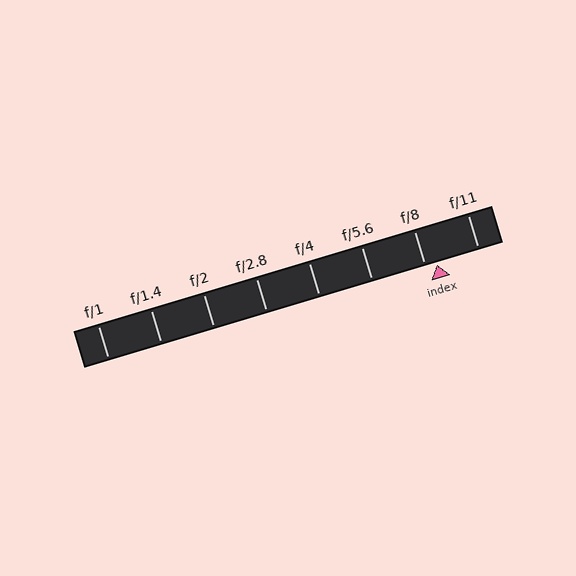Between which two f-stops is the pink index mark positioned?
The index mark is between f/8 and f/11.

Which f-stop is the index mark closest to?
The index mark is closest to f/8.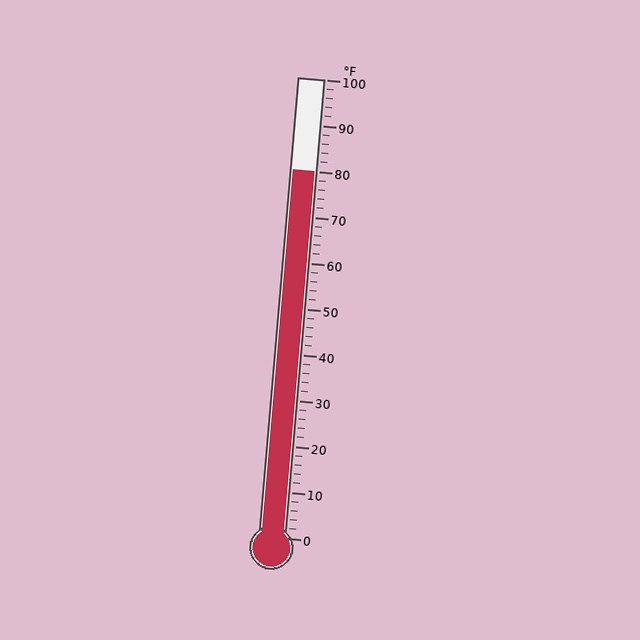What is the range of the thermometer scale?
The thermometer scale ranges from 0°F to 100°F.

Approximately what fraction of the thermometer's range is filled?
The thermometer is filled to approximately 80% of its range.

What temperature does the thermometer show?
The thermometer shows approximately 80°F.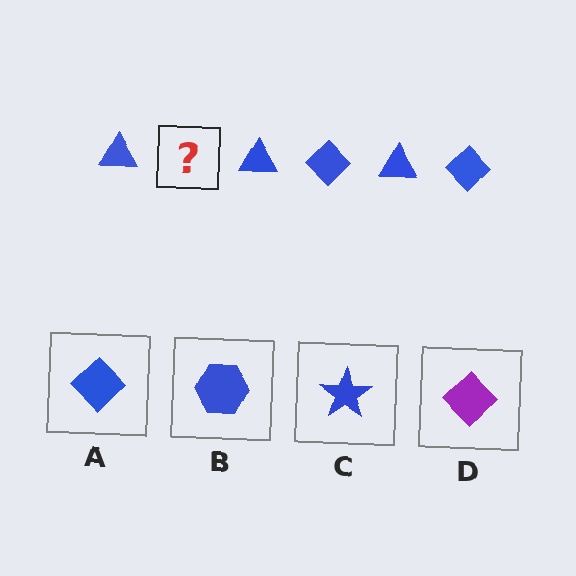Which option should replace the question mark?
Option A.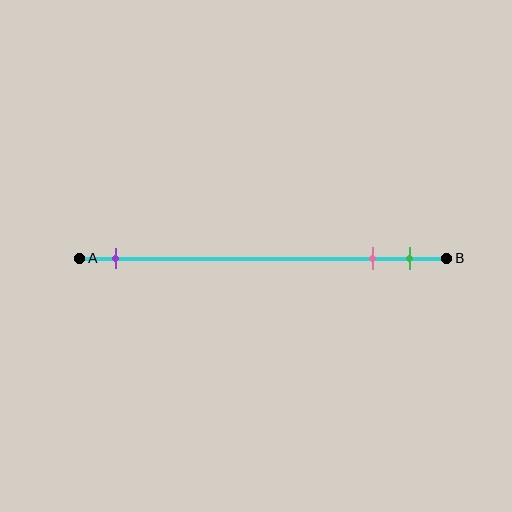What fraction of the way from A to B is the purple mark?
The purple mark is approximately 10% (0.1) of the way from A to B.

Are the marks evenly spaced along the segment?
No, the marks are not evenly spaced.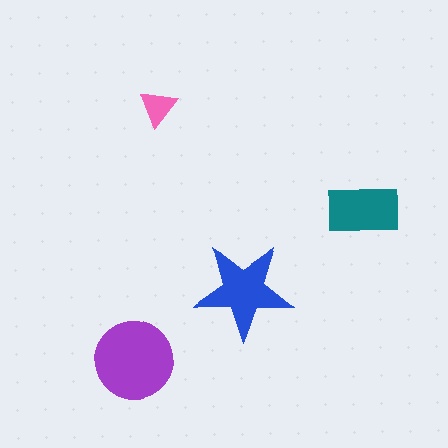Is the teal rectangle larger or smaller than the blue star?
Smaller.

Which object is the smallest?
The pink triangle.